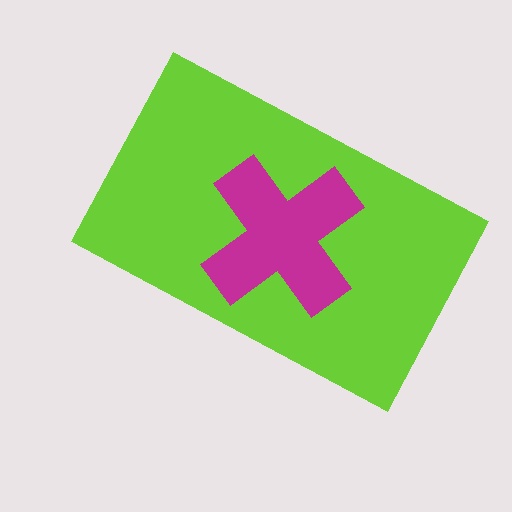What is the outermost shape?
The lime rectangle.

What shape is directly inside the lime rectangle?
The magenta cross.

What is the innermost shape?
The magenta cross.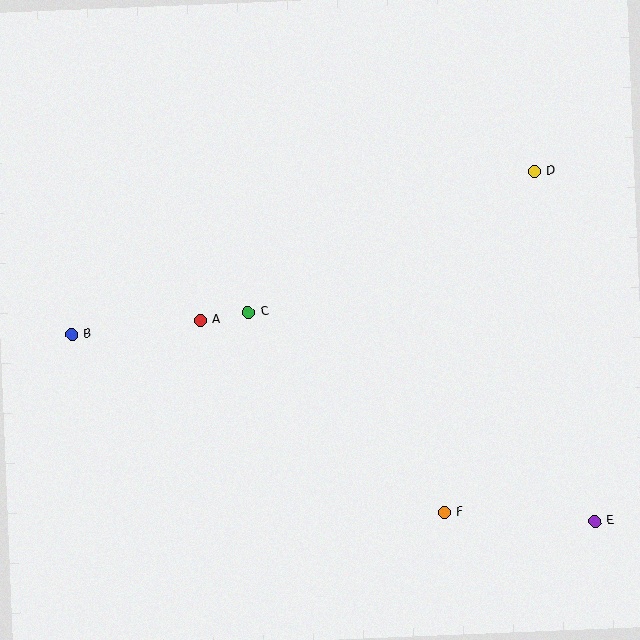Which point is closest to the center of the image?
Point C at (248, 312) is closest to the center.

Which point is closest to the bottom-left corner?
Point B is closest to the bottom-left corner.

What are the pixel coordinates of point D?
Point D is at (534, 172).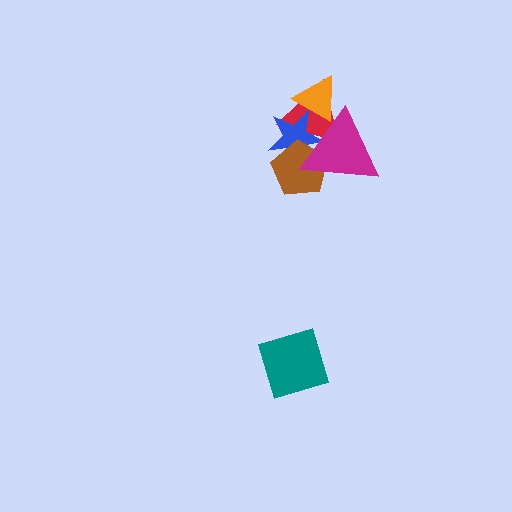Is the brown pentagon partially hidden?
Yes, it is partially covered by another shape.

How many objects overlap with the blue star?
4 objects overlap with the blue star.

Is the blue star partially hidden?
Yes, it is partially covered by another shape.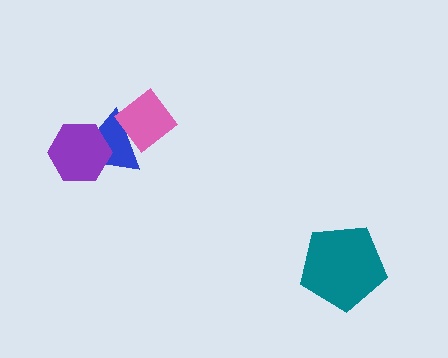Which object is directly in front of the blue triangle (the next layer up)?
The purple hexagon is directly in front of the blue triangle.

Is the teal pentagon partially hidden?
No, no other shape covers it.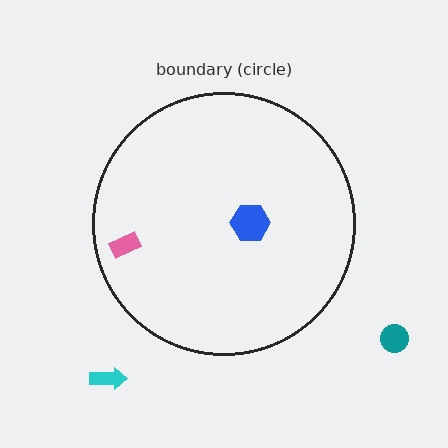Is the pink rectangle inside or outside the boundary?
Inside.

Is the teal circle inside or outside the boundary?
Outside.